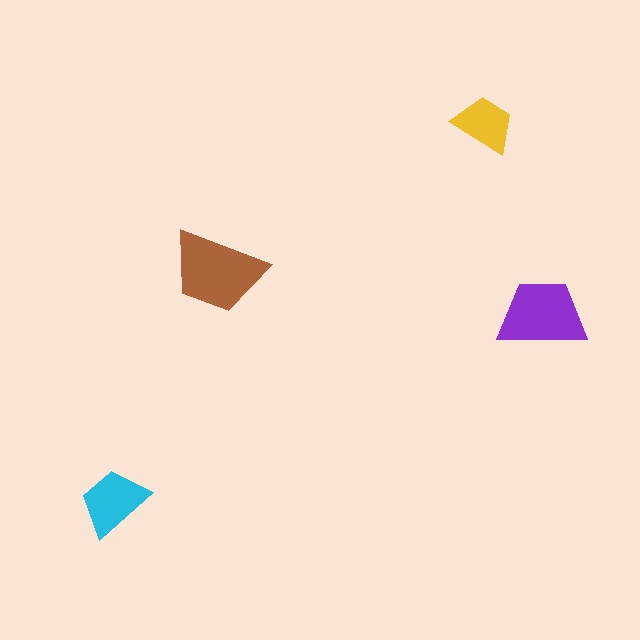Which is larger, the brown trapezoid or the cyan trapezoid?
The brown one.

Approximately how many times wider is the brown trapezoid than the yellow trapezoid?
About 1.5 times wider.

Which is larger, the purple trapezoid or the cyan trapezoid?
The purple one.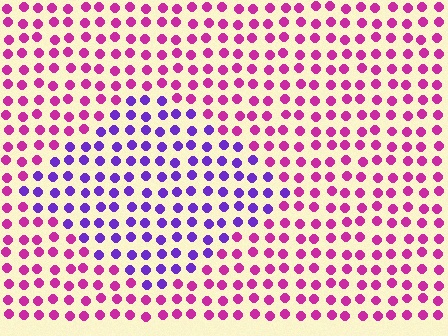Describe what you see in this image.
The image is filled with small magenta elements in a uniform arrangement. A diamond-shaped region is visible where the elements are tinted to a slightly different hue, forming a subtle color boundary.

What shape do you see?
I see a diamond.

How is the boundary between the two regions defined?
The boundary is defined purely by a slight shift in hue (about 50 degrees). Spacing, size, and orientation are identical on both sides.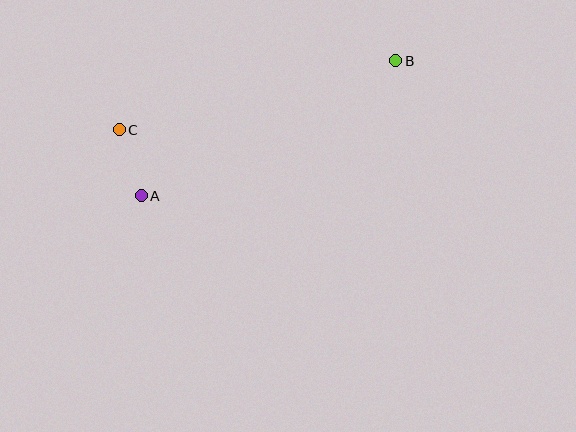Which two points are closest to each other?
Points A and C are closest to each other.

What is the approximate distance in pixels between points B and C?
The distance between B and C is approximately 285 pixels.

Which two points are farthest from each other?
Points A and B are farthest from each other.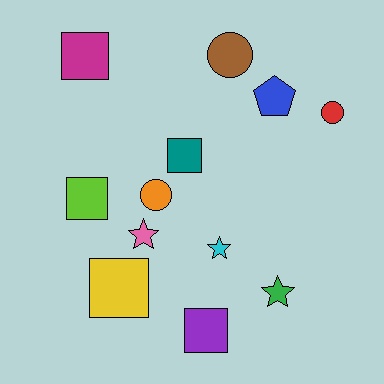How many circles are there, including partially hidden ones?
There are 3 circles.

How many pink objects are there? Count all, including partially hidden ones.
There is 1 pink object.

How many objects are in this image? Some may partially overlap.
There are 12 objects.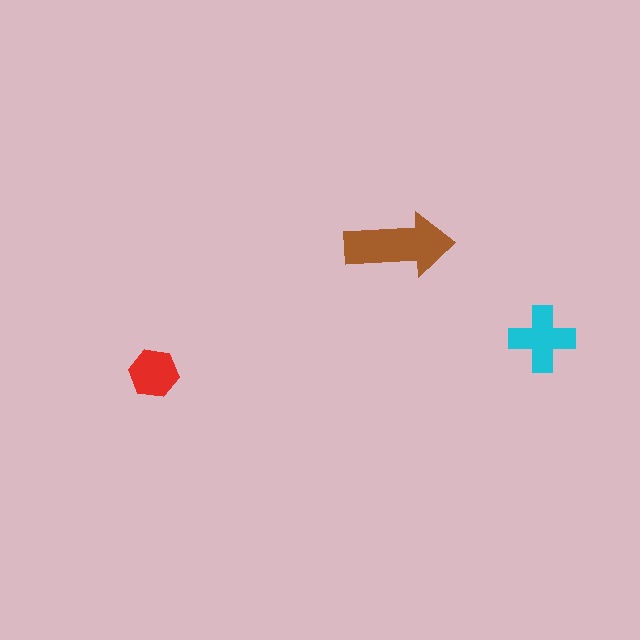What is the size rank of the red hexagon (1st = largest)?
3rd.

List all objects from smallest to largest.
The red hexagon, the cyan cross, the brown arrow.